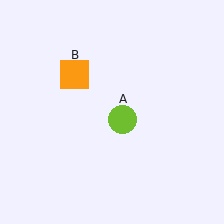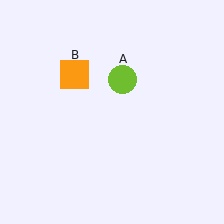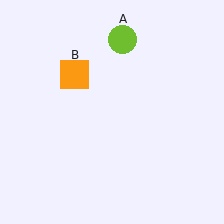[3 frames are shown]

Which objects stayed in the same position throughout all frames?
Orange square (object B) remained stationary.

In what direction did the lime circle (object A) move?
The lime circle (object A) moved up.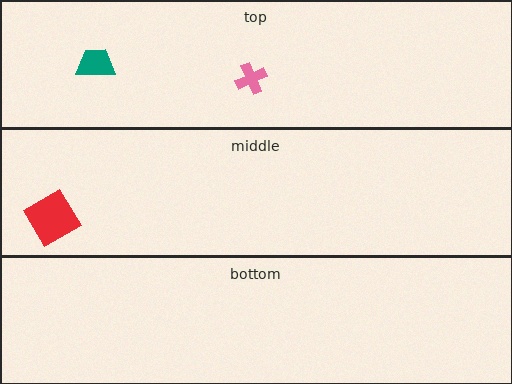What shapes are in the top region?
The pink cross, the teal trapezoid.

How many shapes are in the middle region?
1.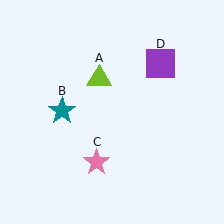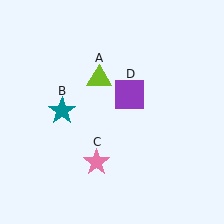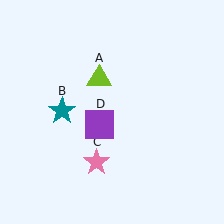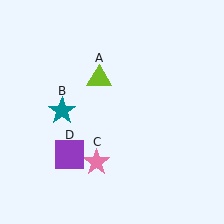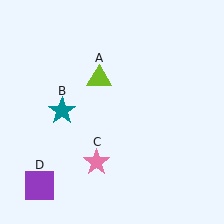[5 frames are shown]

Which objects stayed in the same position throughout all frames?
Lime triangle (object A) and teal star (object B) and pink star (object C) remained stationary.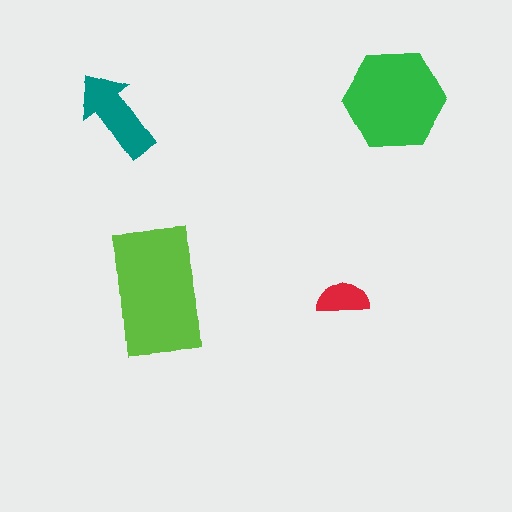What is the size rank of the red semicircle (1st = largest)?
4th.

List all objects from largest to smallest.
The lime rectangle, the green hexagon, the teal arrow, the red semicircle.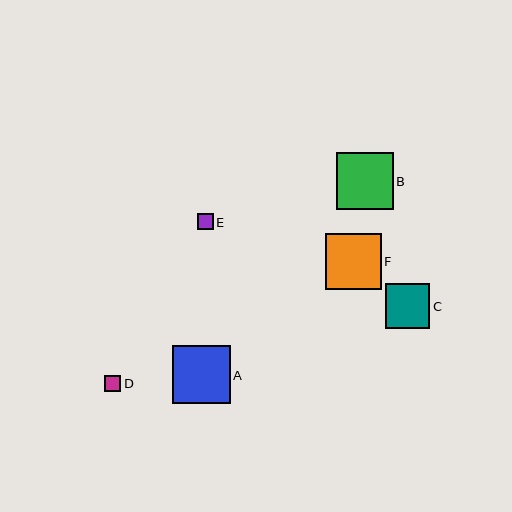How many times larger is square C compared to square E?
Square C is approximately 2.8 times the size of square E.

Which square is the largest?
Square A is the largest with a size of approximately 58 pixels.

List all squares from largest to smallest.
From largest to smallest: A, B, F, C, D, E.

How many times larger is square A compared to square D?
Square A is approximately 3.6 times the size of square D.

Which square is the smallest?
Square E is the smallest with a size of approximately 16 pixels.